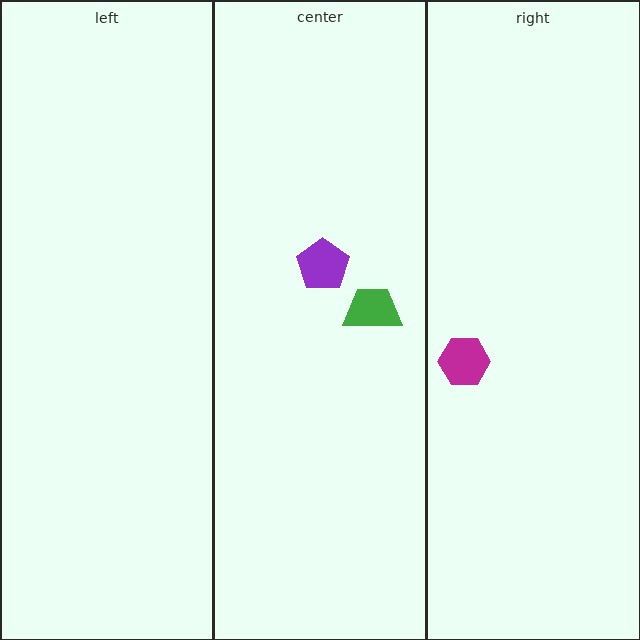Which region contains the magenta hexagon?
The right region.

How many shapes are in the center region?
2.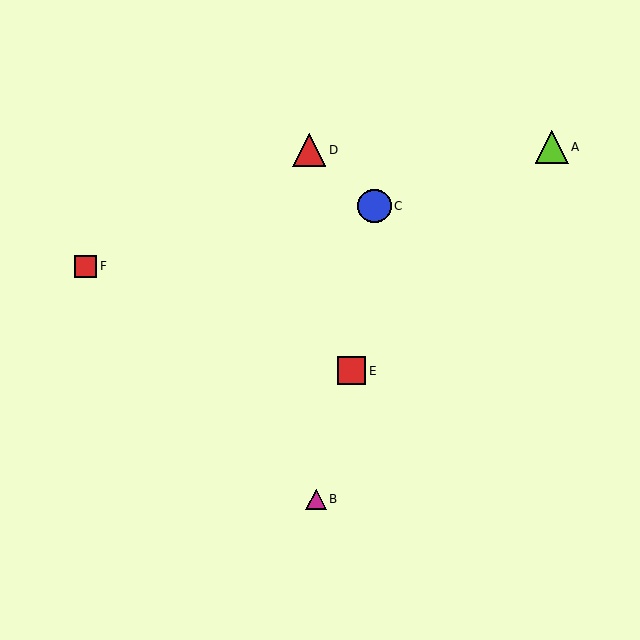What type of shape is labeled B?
Shape B is a magenta triangle.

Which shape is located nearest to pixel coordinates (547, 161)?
The lime triangle (labeled A) at (552, 147) is nearest to that location.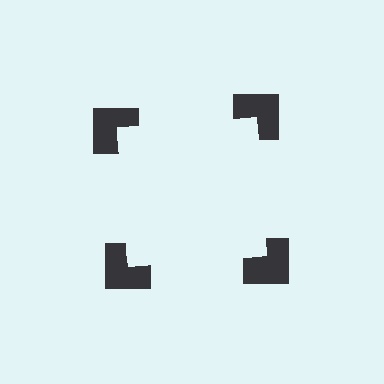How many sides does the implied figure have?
4 sides.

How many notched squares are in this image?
There are 4 — one at each vertex of the illusory square.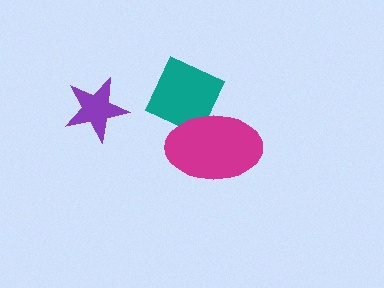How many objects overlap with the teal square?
1 object overlaps with the teal square.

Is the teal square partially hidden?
Yes, it is partially covered by another shape.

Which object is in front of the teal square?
The magenta ellipse is in front of the teal square.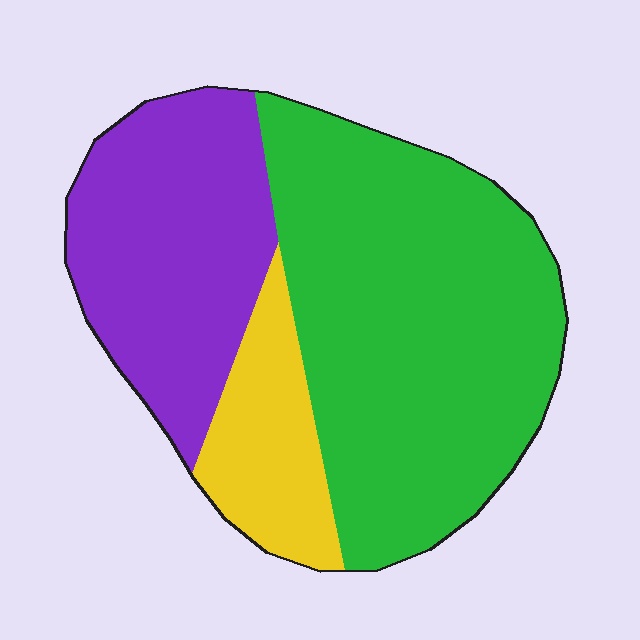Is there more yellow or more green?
Green.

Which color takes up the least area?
Yellow, at roughly 15%.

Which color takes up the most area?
Green, at roughly 55%.